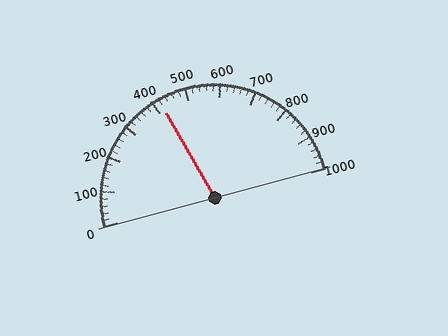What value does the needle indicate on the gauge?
The needle indicates approximately 420.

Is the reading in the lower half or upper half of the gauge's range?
The reading is in the lower half of the range (0 to 1000).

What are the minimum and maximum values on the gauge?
The gauge ranges from 0 to 1000.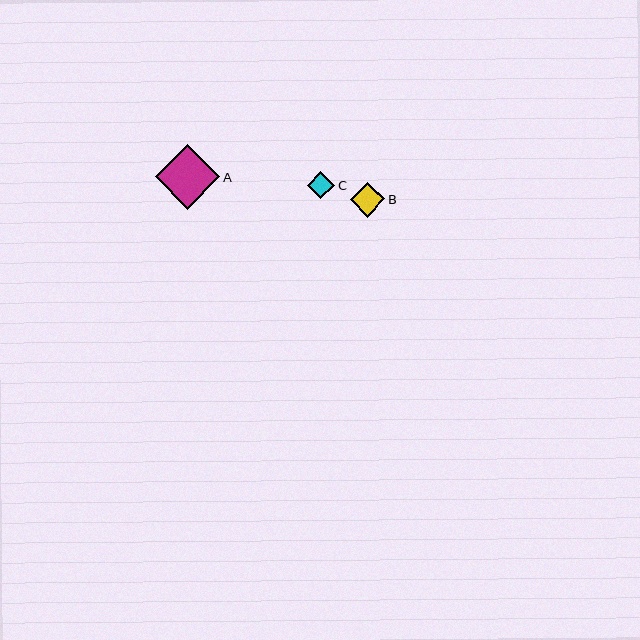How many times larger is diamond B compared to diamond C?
Diamond B is approximately 1.3 times the size of diamond C.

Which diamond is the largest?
Diamond A is the largest with a size of approximately 64 pixels.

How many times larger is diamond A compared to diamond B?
Diamond A is approximately 1.9 times the size of diamond B.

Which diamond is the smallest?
Diamond C is the smallest with a size of approximately 27 pixels.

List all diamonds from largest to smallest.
From largest to smallest: A, B, C.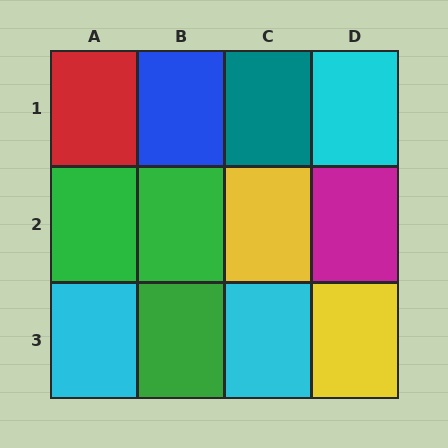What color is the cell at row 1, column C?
Teal.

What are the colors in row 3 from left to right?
Cyan, green, cyan, yellow.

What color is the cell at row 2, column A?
Green.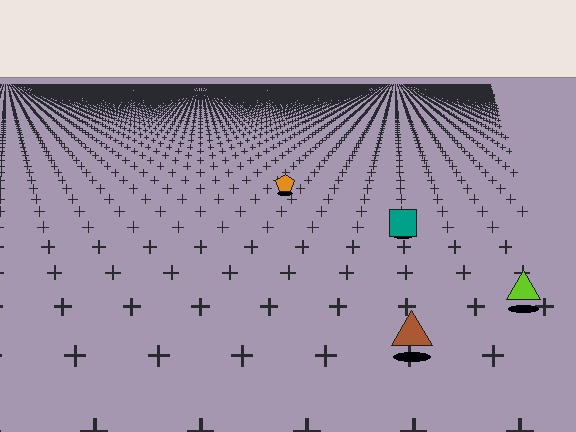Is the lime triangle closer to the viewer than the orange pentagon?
Yes. The lime triangle is closer — you can tell from the texture gradient: the ground texture is coarser near it.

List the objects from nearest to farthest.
From nearest to farthest: the brown triangle, the lime triangle, the teal square, the orange pentagon.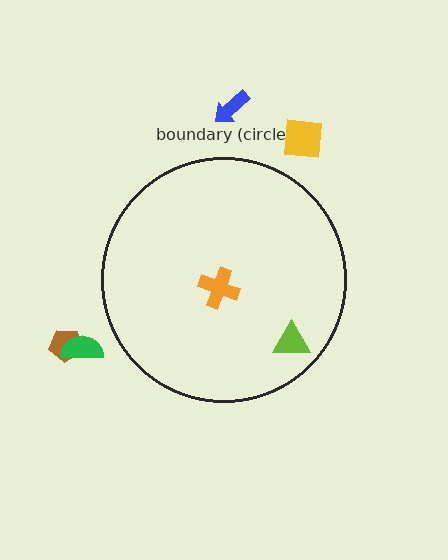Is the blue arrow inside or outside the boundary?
Outside.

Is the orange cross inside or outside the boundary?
Inside.